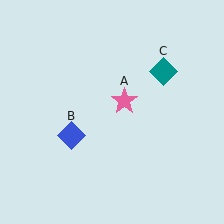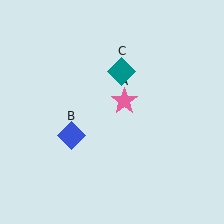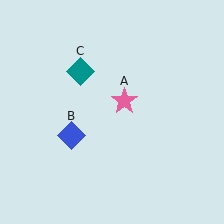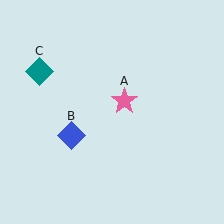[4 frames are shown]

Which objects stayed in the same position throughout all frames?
Pink star (object A) and blue diamond (object B) remained stationary.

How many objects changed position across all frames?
1 object changed position: teal diamond (object C).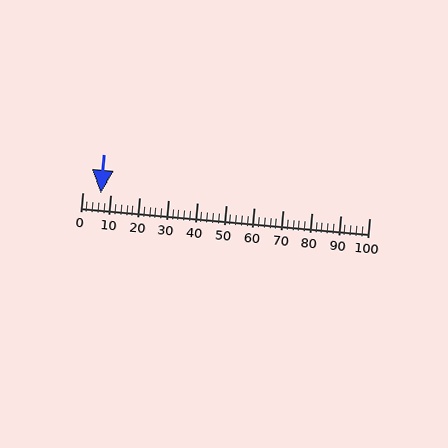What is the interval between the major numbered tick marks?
The major tick marks are spaced 10 units apart.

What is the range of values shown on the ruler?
The ruler shows values from 0 to 100.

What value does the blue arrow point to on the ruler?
The blue arrow points to approximately 6.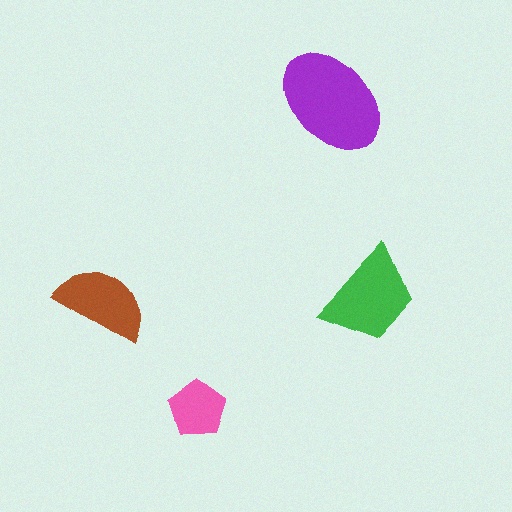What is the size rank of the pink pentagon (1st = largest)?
4th.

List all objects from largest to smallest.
The purple ellipse, the green trapezoid, the brown semicircle, the pink pentagon.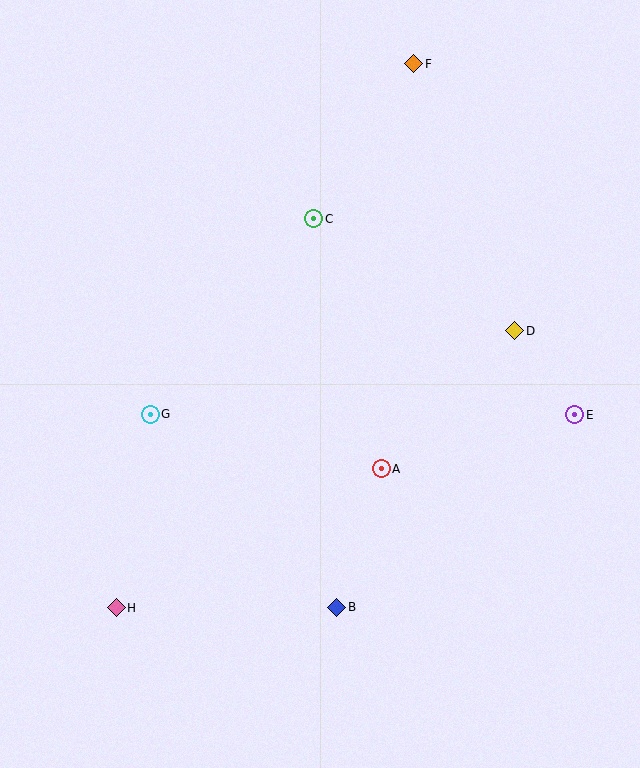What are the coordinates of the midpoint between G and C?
The midpoint between G and C is at (232, 317).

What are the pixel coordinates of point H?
Point H is at (116, 608).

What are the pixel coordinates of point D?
Point D is at (515, 331).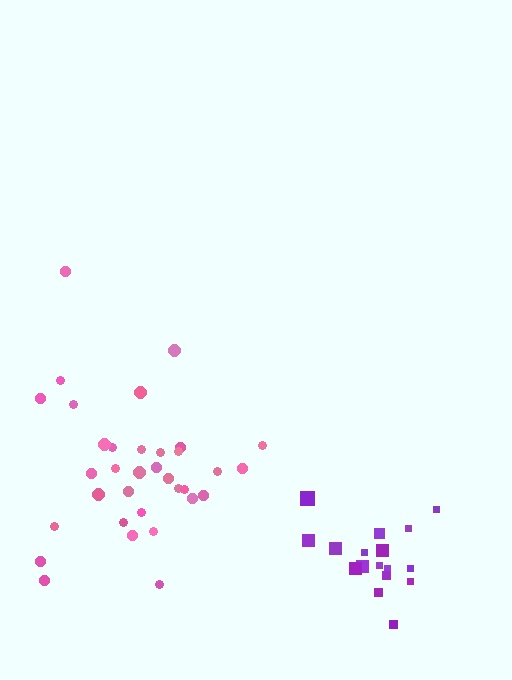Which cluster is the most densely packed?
Purple.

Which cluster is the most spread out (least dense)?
Pink.